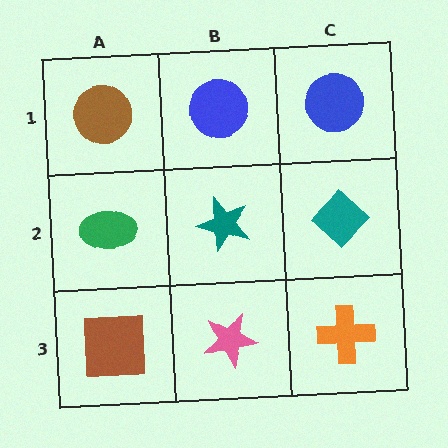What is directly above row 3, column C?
A teal diamond.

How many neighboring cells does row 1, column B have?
3.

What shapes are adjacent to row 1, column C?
A teal diamond (row 2, column C), a blue circle (row 1, column B).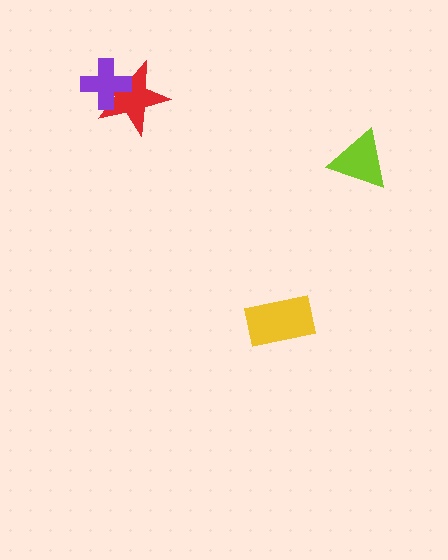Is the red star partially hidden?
Yes, it is partially covered by another shape.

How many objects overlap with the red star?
1 object overlaps with the red star.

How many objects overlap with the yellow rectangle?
0 objects overlap with the yellow rectangle.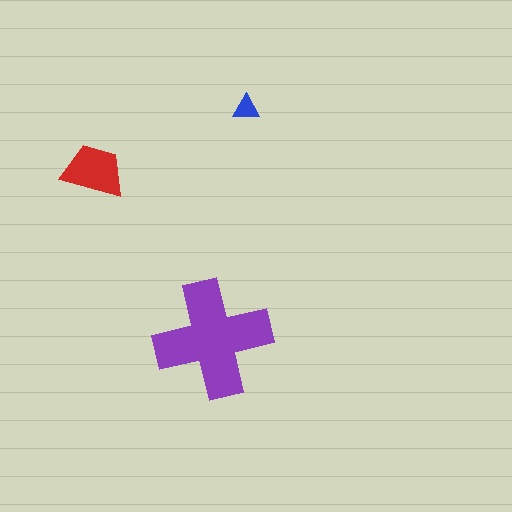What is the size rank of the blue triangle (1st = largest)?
3rd.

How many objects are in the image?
There are 3 objects in the image.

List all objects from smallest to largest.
The blue triangle, the red trapezoid, the purple cross.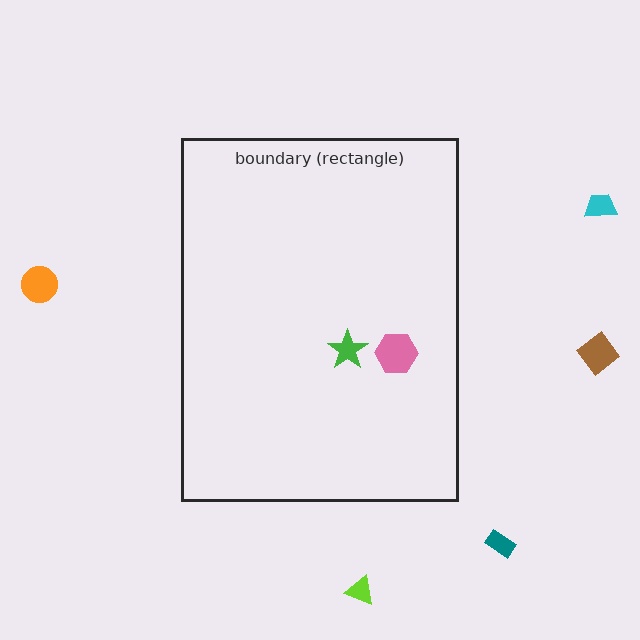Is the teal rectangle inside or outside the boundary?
Outside.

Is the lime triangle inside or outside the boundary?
Outside.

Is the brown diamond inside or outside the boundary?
Outside.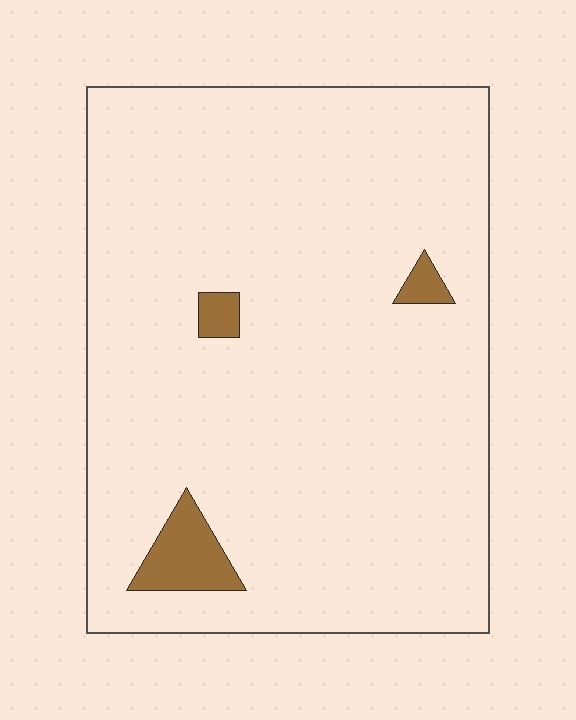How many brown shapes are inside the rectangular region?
3.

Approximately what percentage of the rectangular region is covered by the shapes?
Approximately 5%.